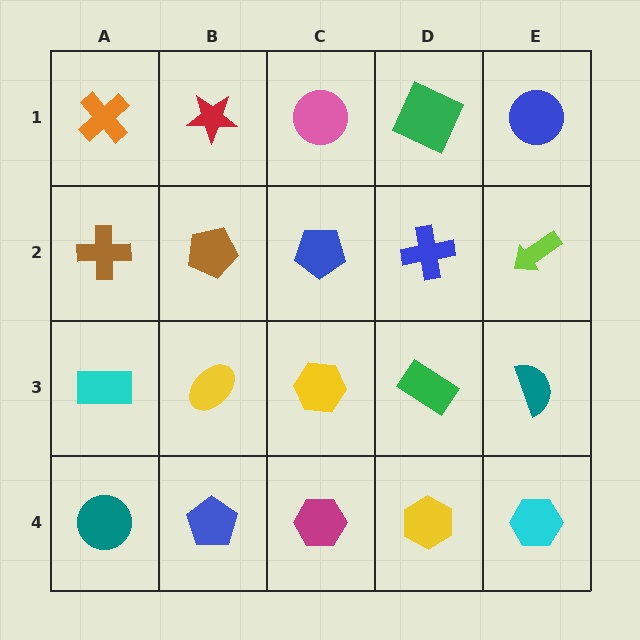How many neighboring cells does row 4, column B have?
3.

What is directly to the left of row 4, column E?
A yellow hexagon.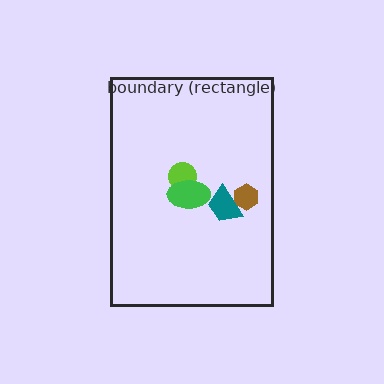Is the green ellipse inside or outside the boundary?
Inside.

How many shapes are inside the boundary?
4 inside, 0 outside.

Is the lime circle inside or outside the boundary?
Inside.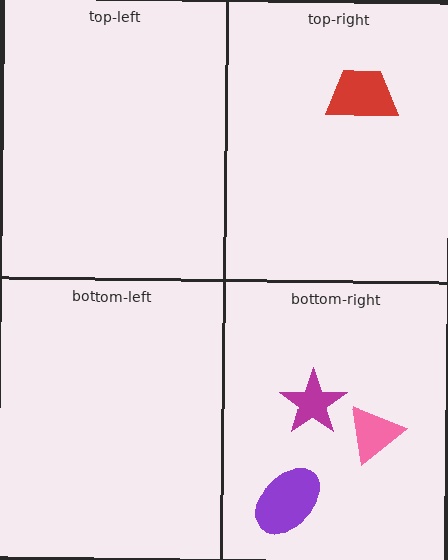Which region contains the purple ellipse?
The bottom-right region.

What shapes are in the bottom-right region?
The purple ellipse, the pink triangle, the magenta star.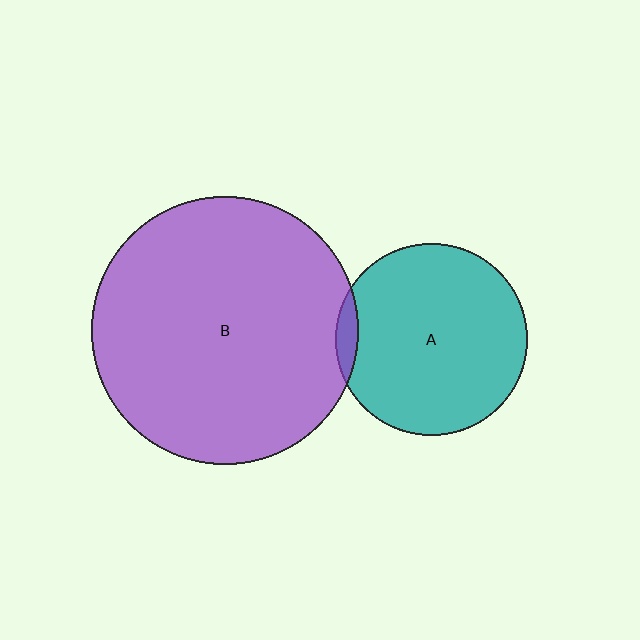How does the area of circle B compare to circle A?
Approximately 1.9 times.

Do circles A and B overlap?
Yes.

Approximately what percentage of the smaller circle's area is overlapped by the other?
Approximately 5%.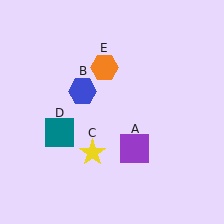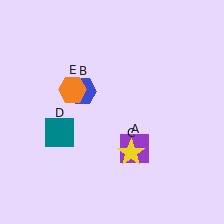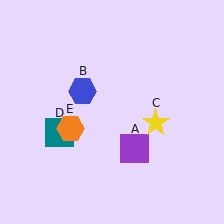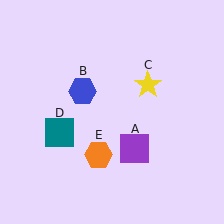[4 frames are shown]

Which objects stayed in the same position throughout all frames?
Purple square (object A) and blue hexagon (object B) and teal square (object D) remained stationary.